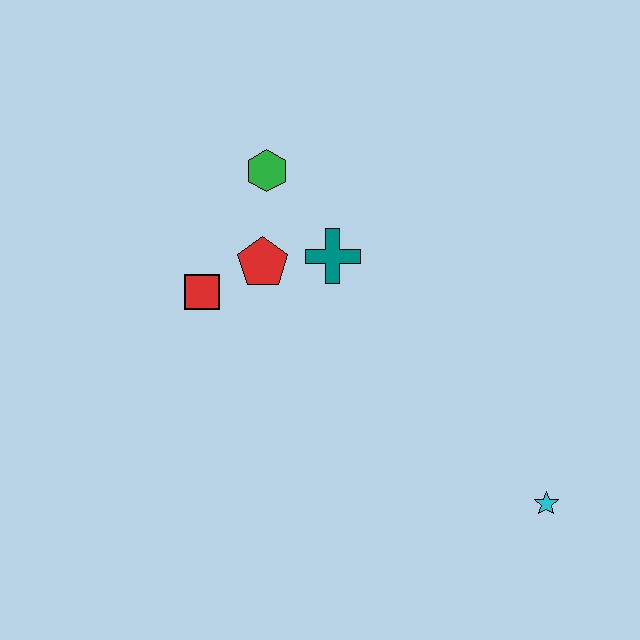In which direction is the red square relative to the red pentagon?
The red square is to the left of the red pentagon.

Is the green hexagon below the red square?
No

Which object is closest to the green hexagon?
The red pentagon is closest to the green hexagon.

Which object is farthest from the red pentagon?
The cyan star is farthest from the red pentagon.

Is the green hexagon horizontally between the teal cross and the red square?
Yes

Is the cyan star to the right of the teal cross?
Yes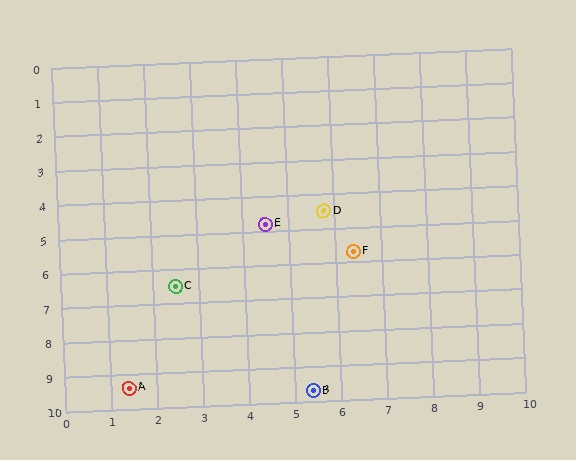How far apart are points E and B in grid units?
Points E and B are about 5.0 grid units apart.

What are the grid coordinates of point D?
Point D is at approximately (5.8, 4.5).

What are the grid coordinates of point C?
Point C is at approximately (2.5, 6.5).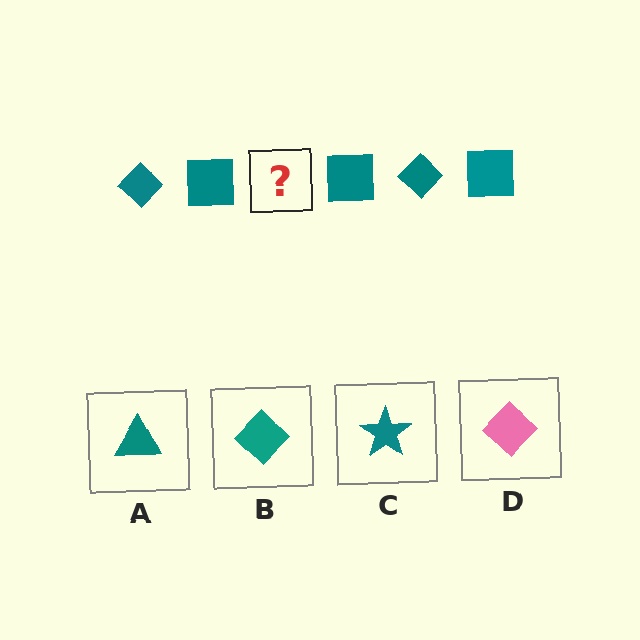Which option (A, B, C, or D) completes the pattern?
B.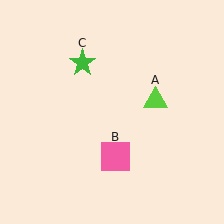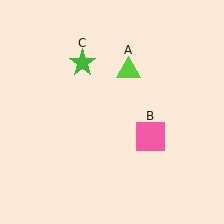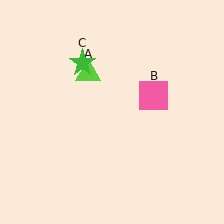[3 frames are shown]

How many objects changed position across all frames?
2 objects changed position: lime triangle (object A), pink square (object B).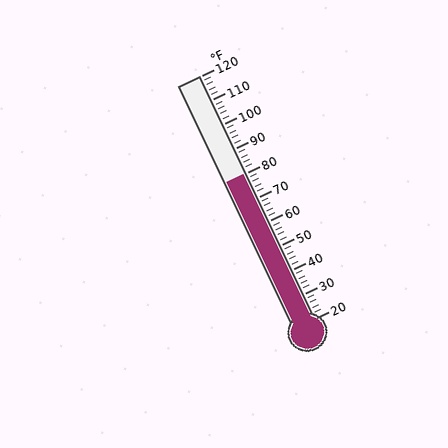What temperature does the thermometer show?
The thermometer shows approximately 80°F.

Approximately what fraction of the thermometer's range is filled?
The thermometer is filled to approximately 60% of its range.